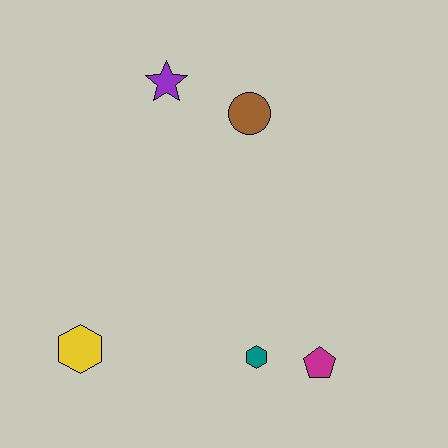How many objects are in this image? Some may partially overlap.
There are 5 objects.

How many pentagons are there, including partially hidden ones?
There is 1 pentagon.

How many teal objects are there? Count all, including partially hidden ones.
There is 1 teal object.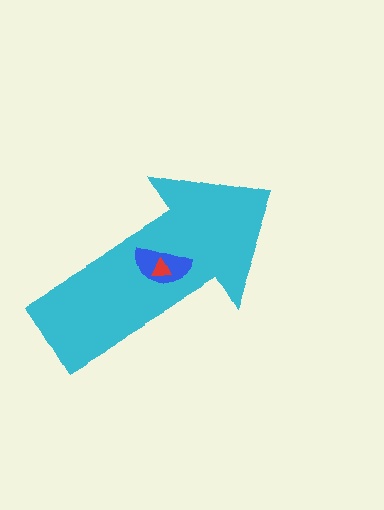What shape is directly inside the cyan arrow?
The blue semicircle.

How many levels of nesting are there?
3.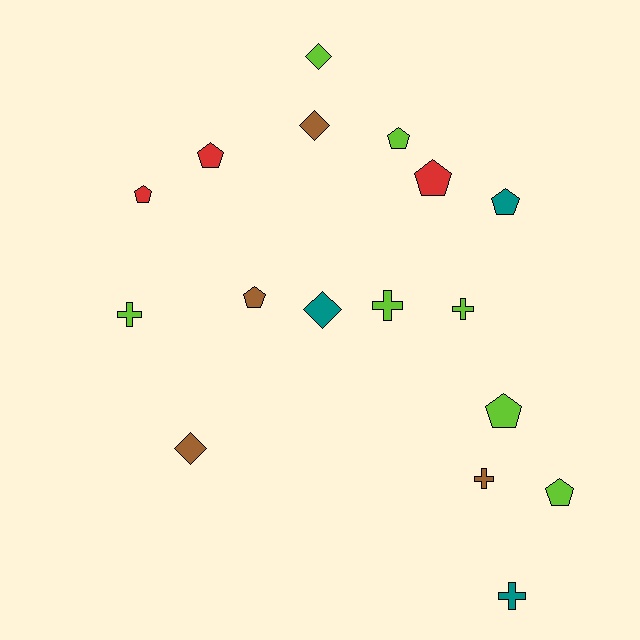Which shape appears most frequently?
Pentagon, with 8 objects.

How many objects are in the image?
There are 17 objects.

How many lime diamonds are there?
There is 1 lime diamond.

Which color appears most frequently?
Lime, with 7 objects.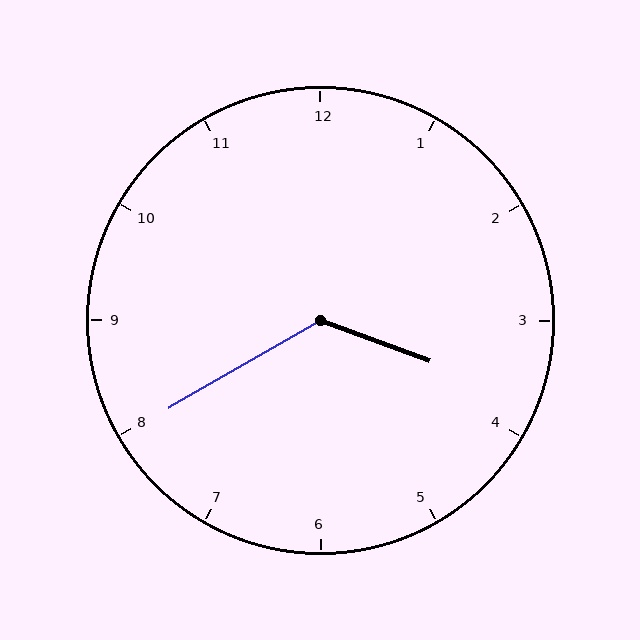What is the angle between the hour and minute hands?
Approximately 130 degrees.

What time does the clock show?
3:40.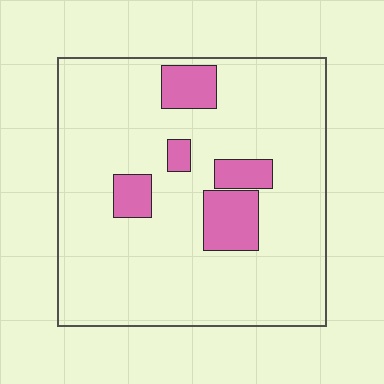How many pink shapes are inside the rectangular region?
5.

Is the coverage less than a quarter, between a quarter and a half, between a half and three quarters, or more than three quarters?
Less than a quarter.